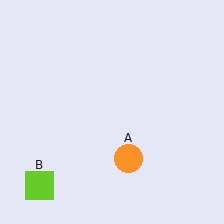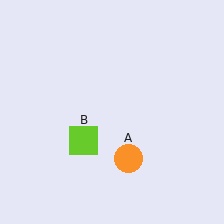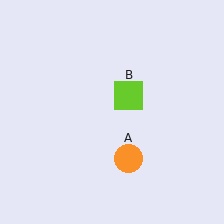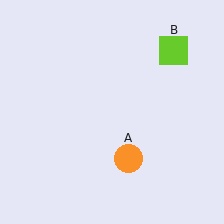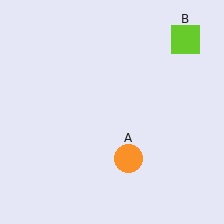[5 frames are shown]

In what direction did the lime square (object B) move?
The lime square (object B) moved up and to the right.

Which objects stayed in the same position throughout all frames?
Orange circle (object A) remained stationary.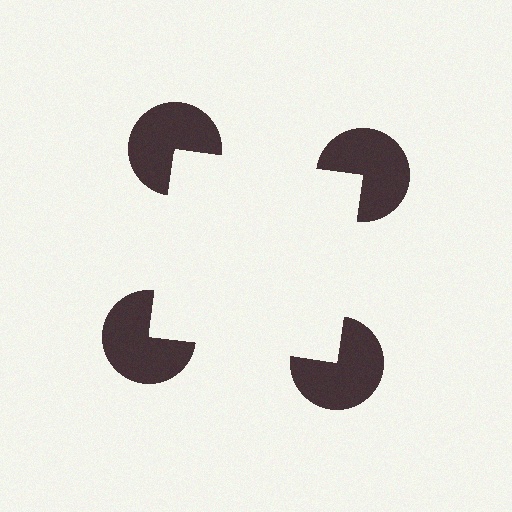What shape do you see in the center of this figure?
An illusory square — its edges are inferred from the aligned wedge cuts in the pac-man discs, not physically drawn.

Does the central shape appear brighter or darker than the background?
It typically appears slightly brighter than the background, even though no actual brightness change is drawn.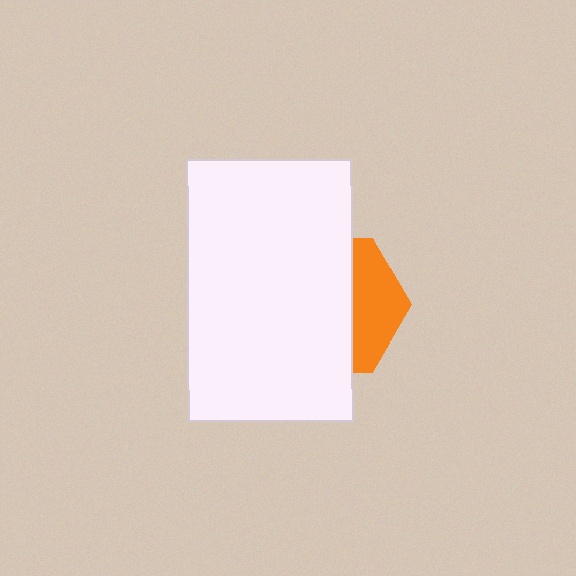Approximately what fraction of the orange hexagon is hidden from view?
Roughly 67% of the orange hexagon is hidden behind the white rectangle.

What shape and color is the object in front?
The object in front is a white rectangle.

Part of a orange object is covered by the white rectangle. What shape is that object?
It is a hexagon.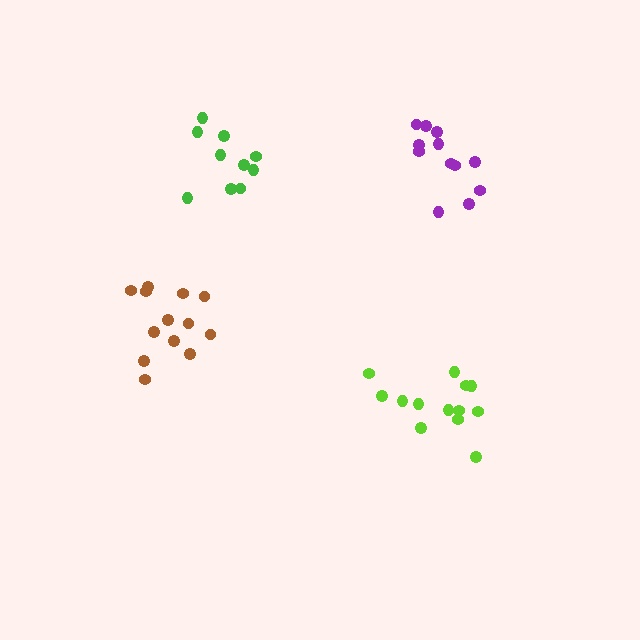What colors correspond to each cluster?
The clusters are colored: lime, brown, green, purple.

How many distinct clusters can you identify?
There are 4 distinct clusters.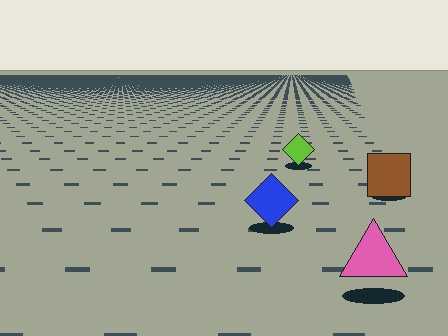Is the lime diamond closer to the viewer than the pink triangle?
No. The pink triangle is closer — you can tell from the texture gradient: the ground texture is coarser near it.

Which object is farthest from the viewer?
The lime diamond is farthest from the viewer. It appears smaller and the ground texture around it is denser.